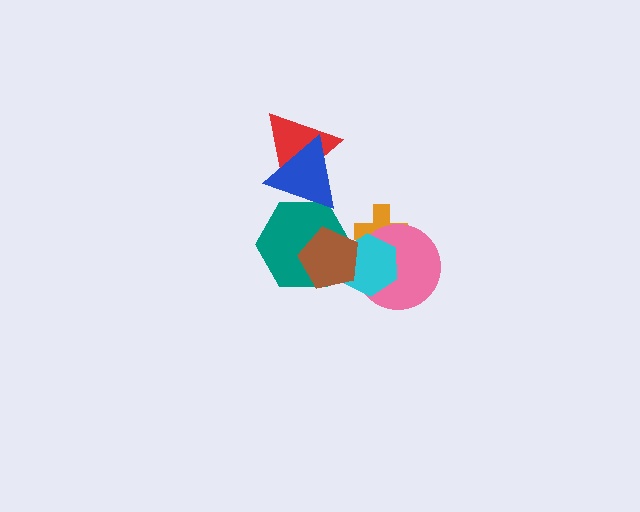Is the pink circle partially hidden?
Yes, it is partially covered by another shape.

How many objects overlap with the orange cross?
2 objects overlap with the orange cross.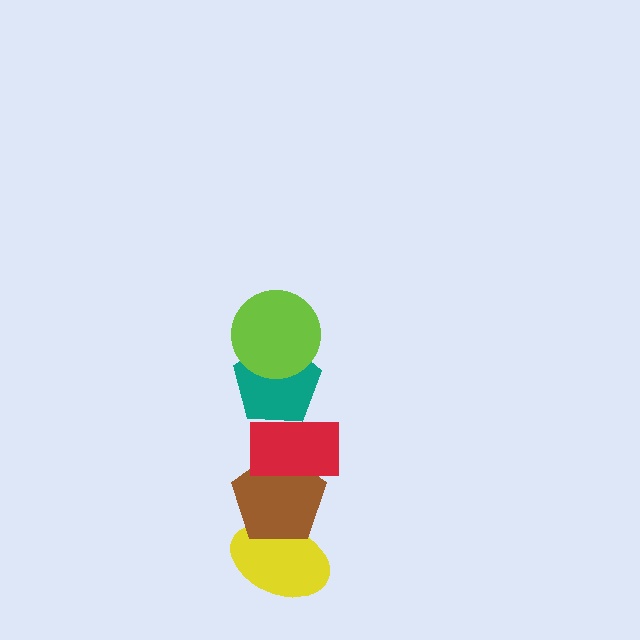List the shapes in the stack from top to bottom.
From top to bottom: the lime circle, the teal pentagon, the red rectangle, the brown pentagon, the yellow ellipse.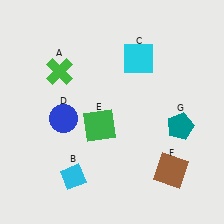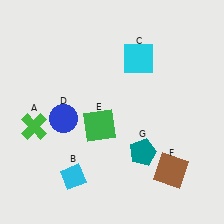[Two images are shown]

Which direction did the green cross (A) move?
The green cross (A) moved down.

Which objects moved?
The objects that moved are: the green cross (A), the teal pentagon (G).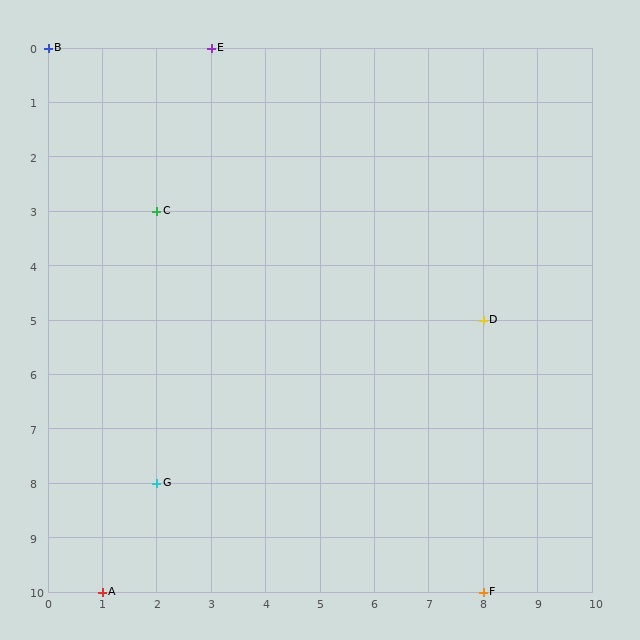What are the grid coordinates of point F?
Point F is at grid coordinates (8, 10).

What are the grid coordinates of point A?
Point A is at grid coordinates (1, 10).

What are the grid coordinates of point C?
Point C is at grid coordinates (2, 3).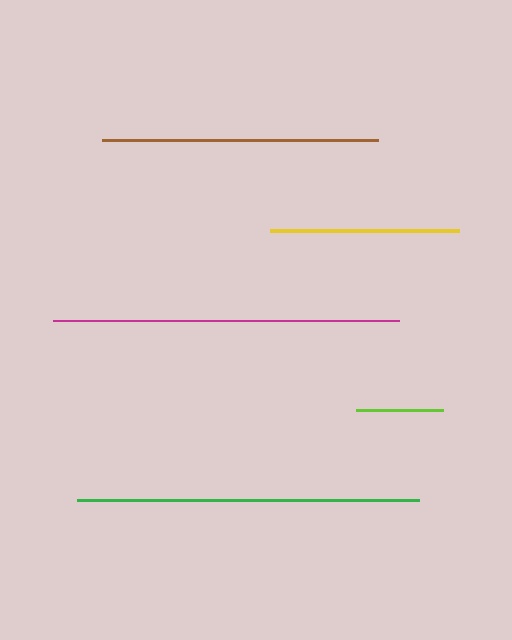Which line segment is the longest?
The magenta line is the longest at approximately 346 pixels.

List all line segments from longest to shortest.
From longest to shortest: magenta, green, brown, yellow, lime.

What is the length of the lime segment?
The lime segment is approximately 86 pixels long.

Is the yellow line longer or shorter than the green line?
The green line is longer than the yellow line.